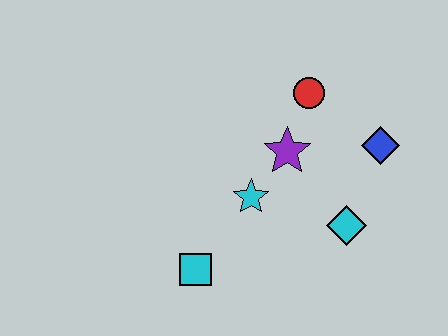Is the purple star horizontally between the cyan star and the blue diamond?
Yes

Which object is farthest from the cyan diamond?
The cyan square is farthest from the cyan diamond.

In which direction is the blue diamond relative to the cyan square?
The blue diamond is to the right of the cyan square.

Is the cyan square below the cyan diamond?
Yes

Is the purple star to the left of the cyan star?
No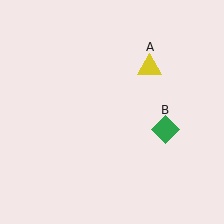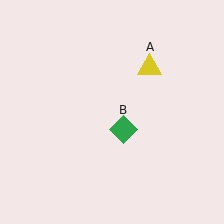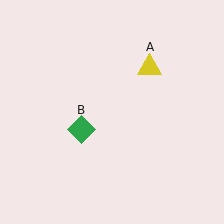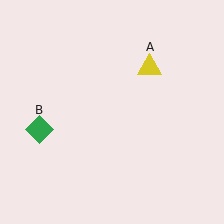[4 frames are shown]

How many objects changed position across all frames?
1 object changed position: green diamond (object B).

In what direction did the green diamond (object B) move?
The green diamond (object B) moved left.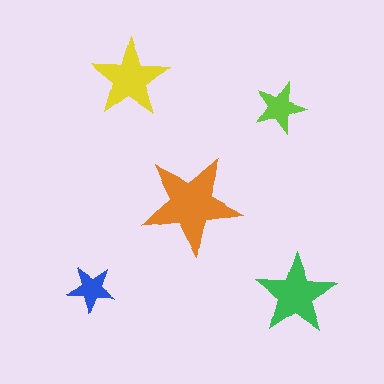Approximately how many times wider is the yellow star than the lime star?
About 1.5 times wider.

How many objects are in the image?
There are 5 objects in the image.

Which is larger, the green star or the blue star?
The green one.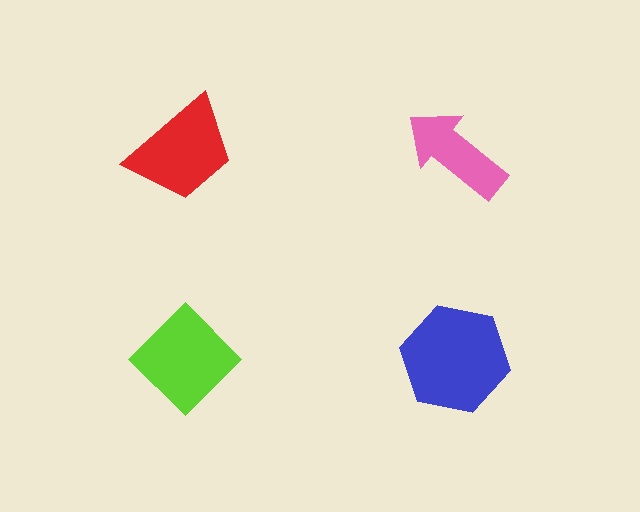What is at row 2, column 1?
A lime diamond.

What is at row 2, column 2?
A blue hexagon.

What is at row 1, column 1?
A red trapezoid.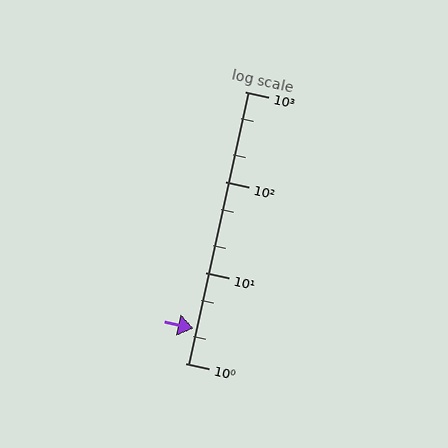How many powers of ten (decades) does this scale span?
The scale spans 3 decades, from 1 to 1000.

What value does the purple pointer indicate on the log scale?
The pointer indicates approximately 2.4.